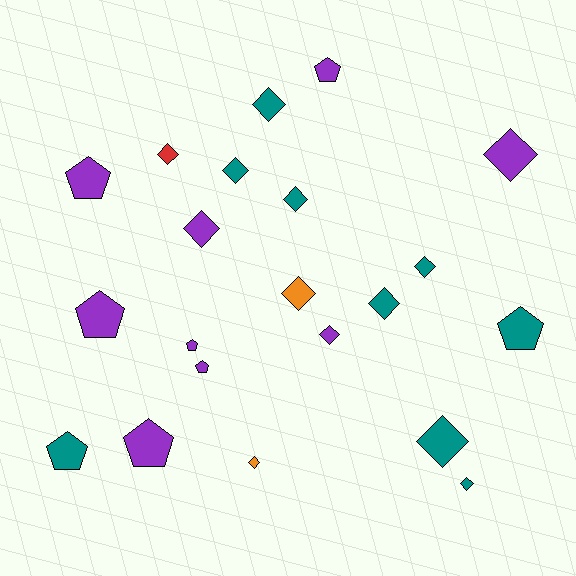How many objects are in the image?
There are 21 objects.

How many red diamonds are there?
There is 1 red diamond.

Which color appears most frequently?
Teal, with 9 objects.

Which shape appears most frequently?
Diamond, with 13 objects.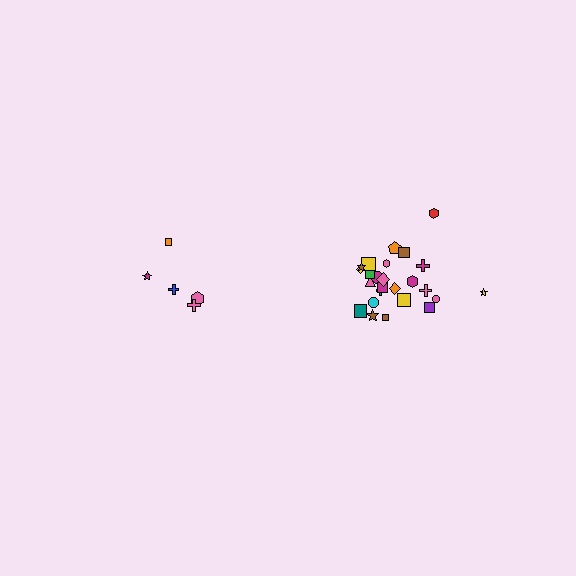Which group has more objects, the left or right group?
The right group.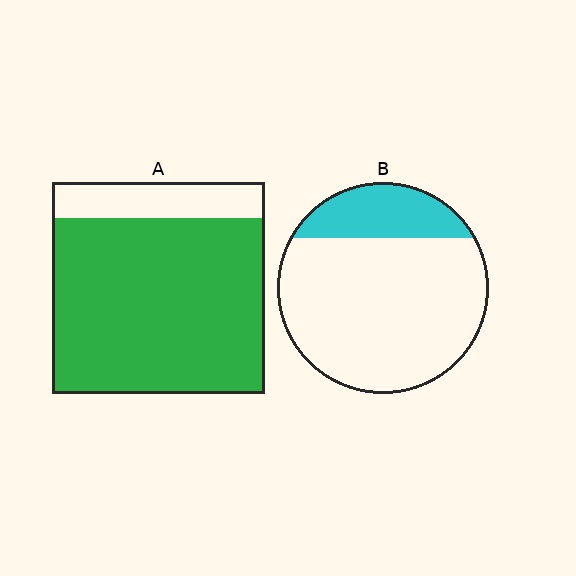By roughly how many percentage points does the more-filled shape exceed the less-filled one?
By roughly 60 percentage points (A over B).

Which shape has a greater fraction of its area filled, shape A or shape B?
Shape A.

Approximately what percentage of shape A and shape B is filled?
A is approximately 85% and B is approximately 20%.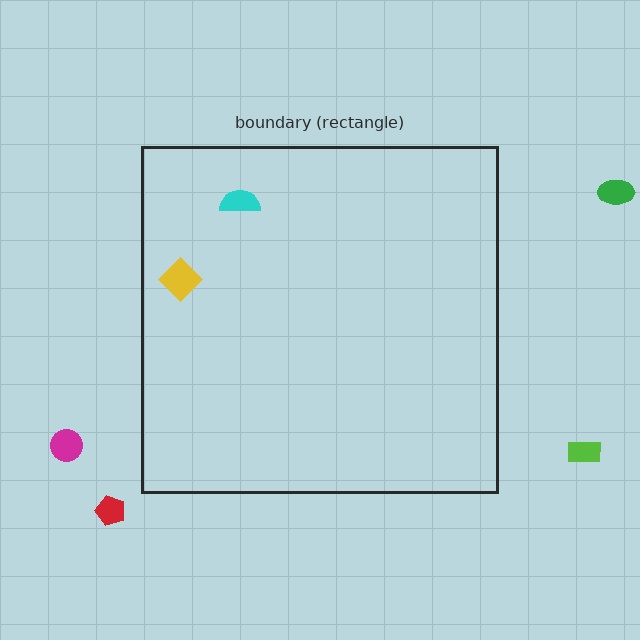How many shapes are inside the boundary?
2 inside, 4 outside.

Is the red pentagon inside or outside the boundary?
Outside.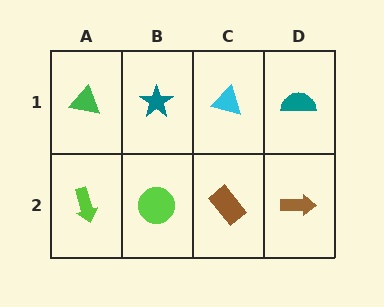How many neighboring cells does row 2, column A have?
2.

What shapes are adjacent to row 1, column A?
A lime arrow (row 2, column A), a teal star (row 1, column B).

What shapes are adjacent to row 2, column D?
A teal semicircle (row 1, column D), a brown rectangle (row 2, column C).